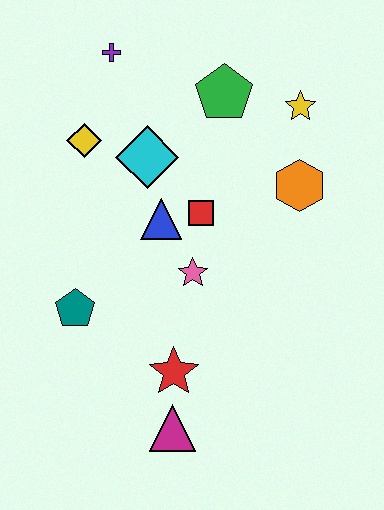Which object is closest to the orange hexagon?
The yellow star is closest to the orange hexagon.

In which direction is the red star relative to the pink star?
The red star is below the pink star.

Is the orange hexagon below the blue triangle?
No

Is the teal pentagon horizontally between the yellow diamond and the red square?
No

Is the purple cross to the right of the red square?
No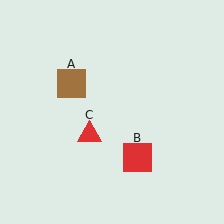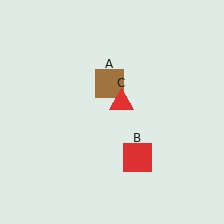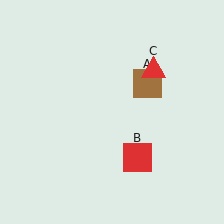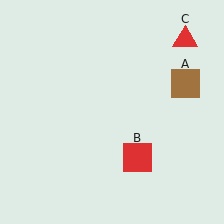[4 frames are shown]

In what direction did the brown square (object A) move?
The brown square (object A) moved right.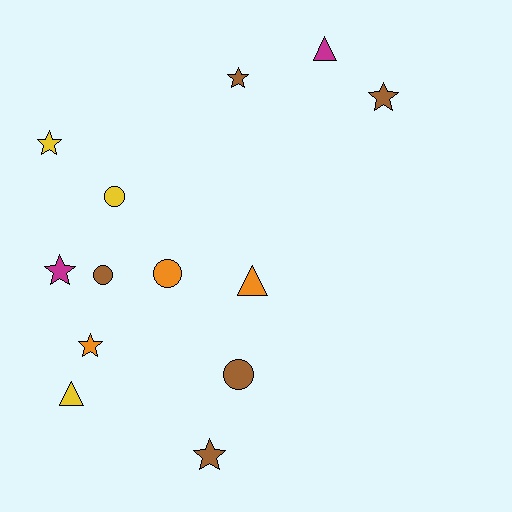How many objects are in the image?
There are 13 objects.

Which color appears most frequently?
Brown, with 5 objects.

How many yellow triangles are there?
There is 1 yellow triangle.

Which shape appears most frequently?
Star, with 6 objects.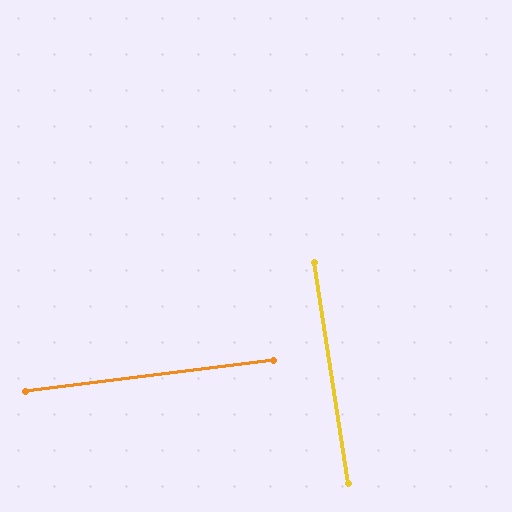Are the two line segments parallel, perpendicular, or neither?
Perpendicular — they meet at approximately 88°.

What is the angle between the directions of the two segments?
Approximately 88 degrees.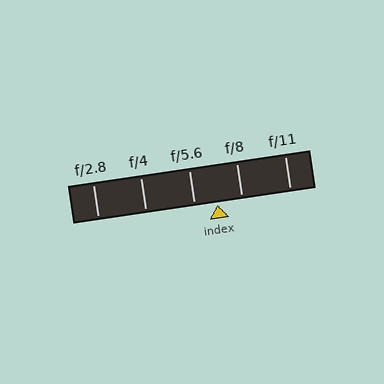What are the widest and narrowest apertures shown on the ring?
The widest aperture shown is f/2.8 and the narrowest is f/11.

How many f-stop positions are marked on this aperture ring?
There are 5 f-stop positions marked.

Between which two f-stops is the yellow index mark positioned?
The index mark is between f/5.6 and f/8.